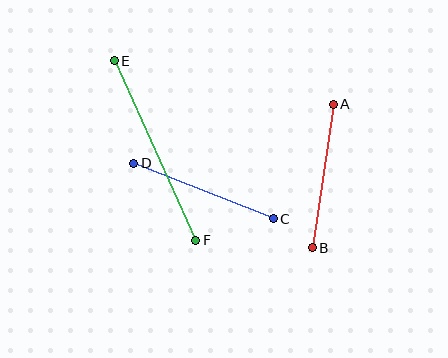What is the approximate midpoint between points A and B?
The midpoint is at approximately (323, 176) pixels.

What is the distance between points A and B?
The distance is approximately 145 pixels.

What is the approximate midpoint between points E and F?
The midpoint is at approximately (155, 151) pixels.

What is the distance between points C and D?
The distance is approximately 151 pixels.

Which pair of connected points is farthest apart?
Points E and F are farthest apart.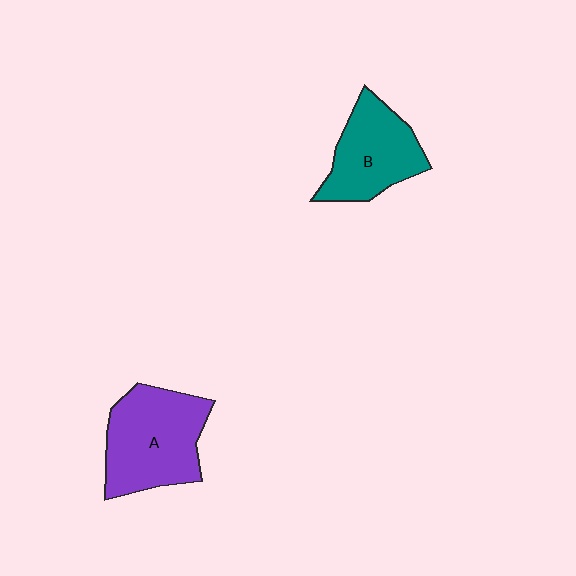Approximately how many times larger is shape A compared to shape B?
Approximately 1.3 times.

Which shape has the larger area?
Shape A (purple).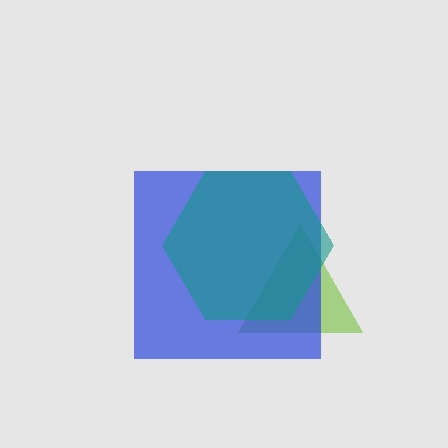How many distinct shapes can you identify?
There are 3 distinct shapes: a lime triangle, a blue square, a teal hexagon.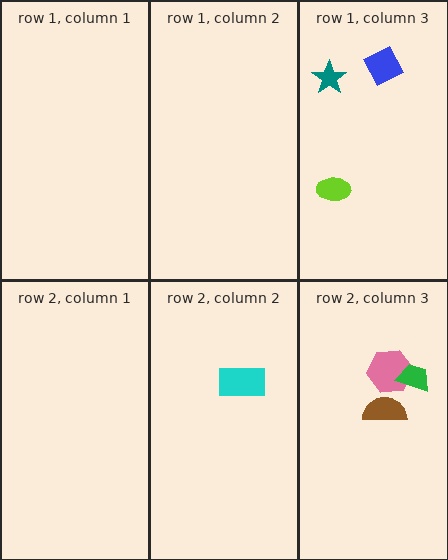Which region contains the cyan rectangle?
The row 2, column 2 region.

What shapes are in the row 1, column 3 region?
The teal star, the lime ellipse, the blue diamond.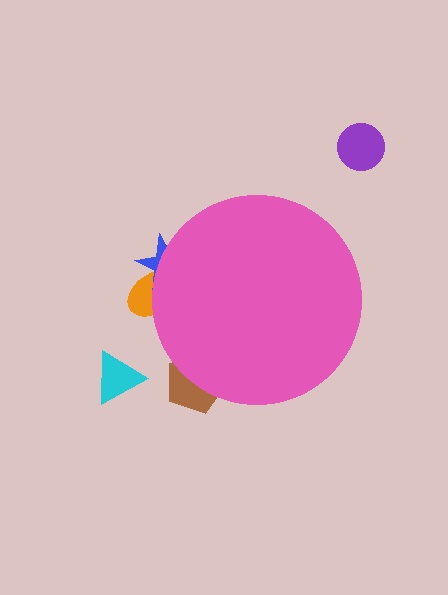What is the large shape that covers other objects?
A pink circle.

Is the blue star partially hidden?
Yes, the blue star is partially hidden behind the pink circle.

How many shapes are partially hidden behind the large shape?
3 shapes are partially hidden.